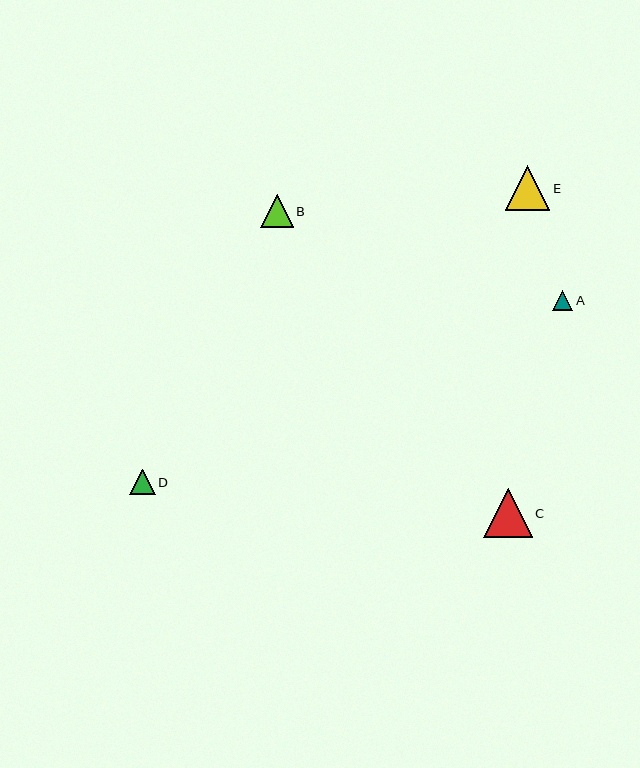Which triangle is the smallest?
Triangle A is the smallest with a size of approximately 20 pixels.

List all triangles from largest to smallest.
From largest to smallest: C, E, B, D, A.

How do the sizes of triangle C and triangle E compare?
Triangle C and triangle E are approximately the same size.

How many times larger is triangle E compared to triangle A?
Triangle E is approximately 2.2 times the size of triangle A.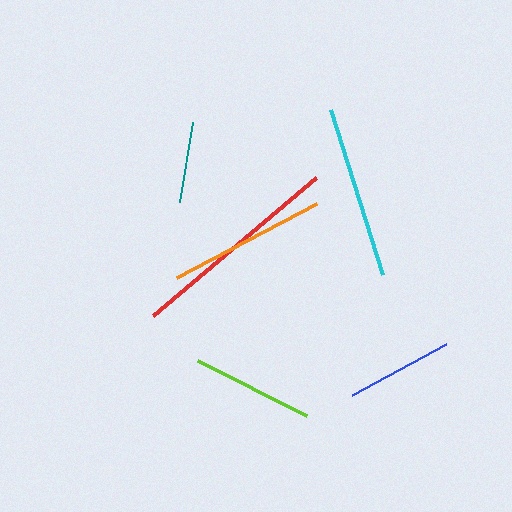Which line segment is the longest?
The red line is the longest at approximately 213 pixels.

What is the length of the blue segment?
The blue segment is approximately 107 pixels long.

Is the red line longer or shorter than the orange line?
The red line is longer than the orange line.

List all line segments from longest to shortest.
From longest to shortest: red, cyan, orange, lime, blue, teal.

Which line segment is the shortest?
The teal line is the shortest at approximately 81 pixels.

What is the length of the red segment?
The red segment is approximately 213 pixels long.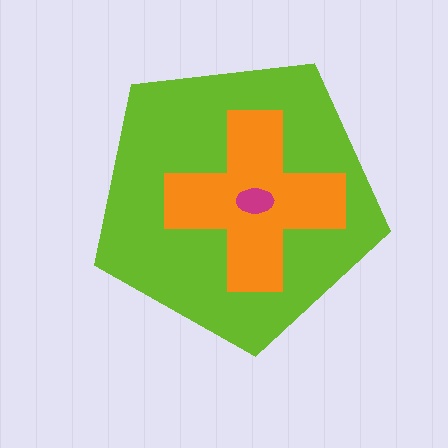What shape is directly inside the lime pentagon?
The orange cross.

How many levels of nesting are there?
3.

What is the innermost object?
The magenta ellipse.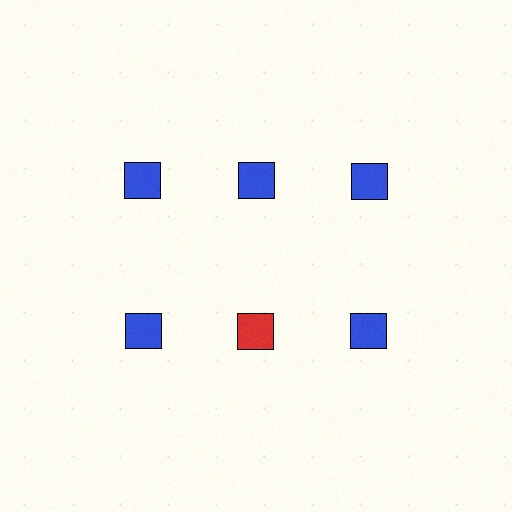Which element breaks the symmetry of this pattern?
The red square in the second row, second from left column breaks the symmetry. All other shapes are blue squares.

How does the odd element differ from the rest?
It has a different color: red instead of blue.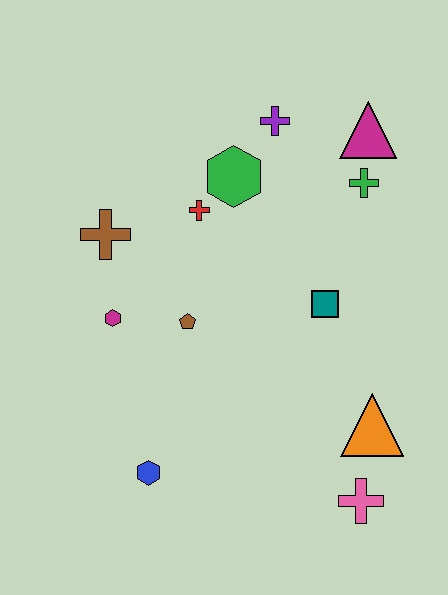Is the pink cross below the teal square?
Yes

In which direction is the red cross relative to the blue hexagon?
The red cross is above the blue hexagon.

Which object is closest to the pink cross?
The orange triangle is closest to the pink cross.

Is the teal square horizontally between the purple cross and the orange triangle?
Yes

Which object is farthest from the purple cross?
The pink cross is farthest from the purple cross.